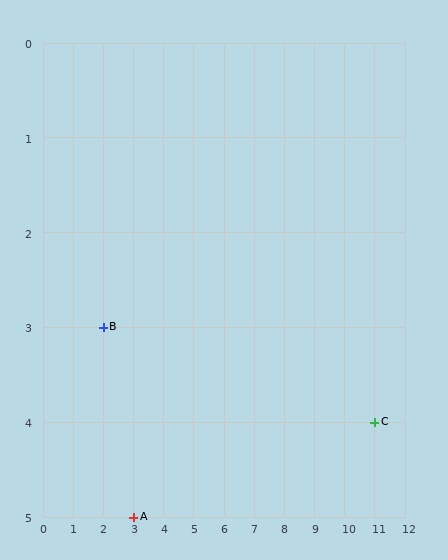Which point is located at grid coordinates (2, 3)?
Point B is at (2, 3).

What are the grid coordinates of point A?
Point A is at grid coordinates (3, 5).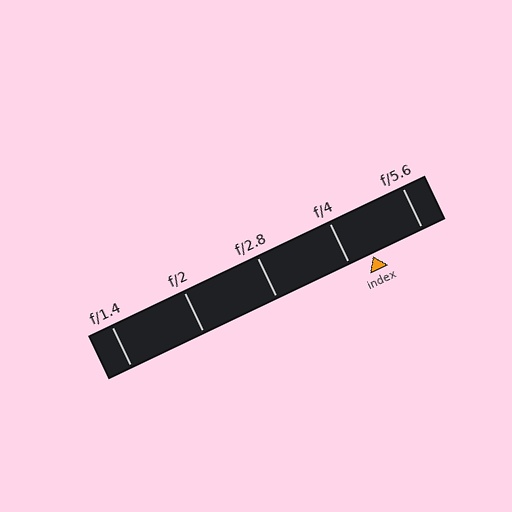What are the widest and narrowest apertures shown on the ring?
The widest aperture shown is f/1.4 and the narrowest is f/5.6.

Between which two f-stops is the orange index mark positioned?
The index mark is between f/4 and f/5.6.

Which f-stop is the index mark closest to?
The index mark is closest to f/4.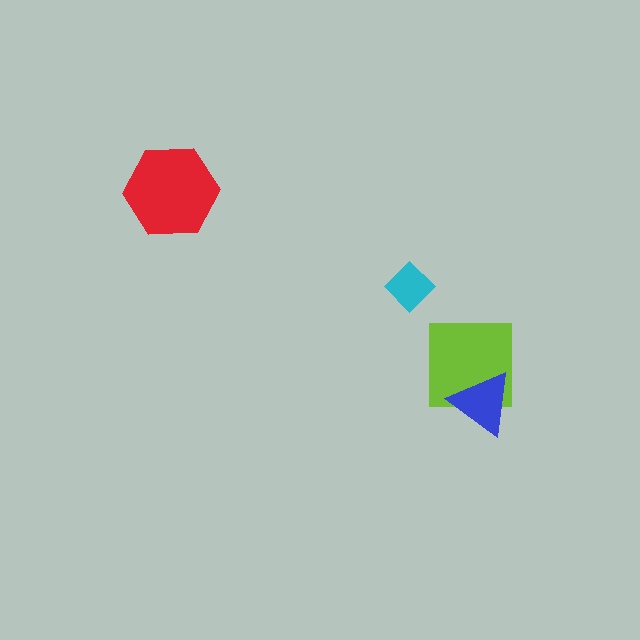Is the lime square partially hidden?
Yes, it is partially covered by another shape.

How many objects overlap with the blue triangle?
1 object overlaps with the blue triangle.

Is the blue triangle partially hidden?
No, no other shape covers it.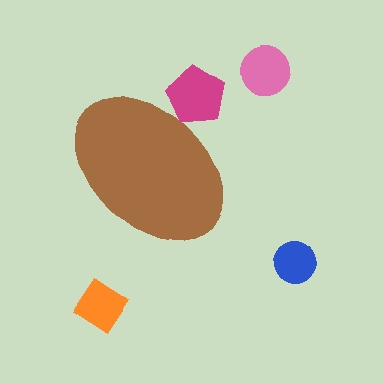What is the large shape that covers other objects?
A brown ellipse.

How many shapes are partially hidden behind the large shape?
1 shape is partially hidden.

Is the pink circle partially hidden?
No, the pink circle is fully visible.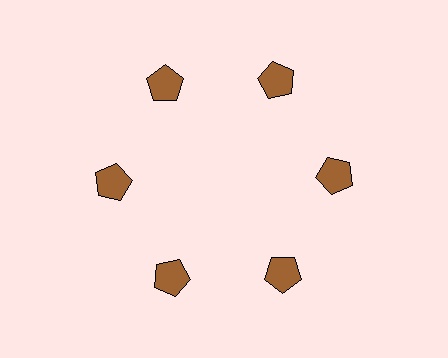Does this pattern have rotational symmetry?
Yes, this pattern has 6-fold rotational symmetry. It looks the same after rotating 60 degrees around the center.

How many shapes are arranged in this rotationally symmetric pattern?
There are 6 shapes, arranged in 6 groups of 1.